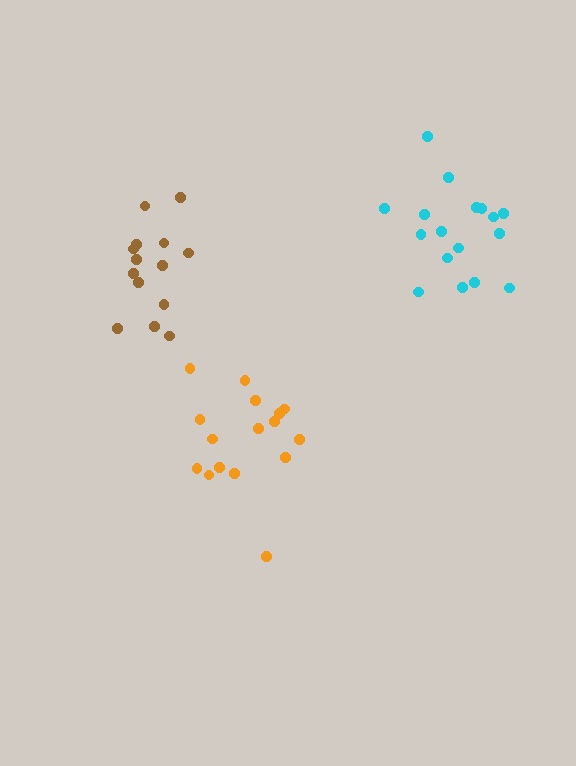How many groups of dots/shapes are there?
There are 3 groups.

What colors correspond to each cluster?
The clusters are colored: cyan, orange, brown.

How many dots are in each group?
Group 1: 17 dots, Group 2: 16 dots, Group 3: 14 dots (47 total).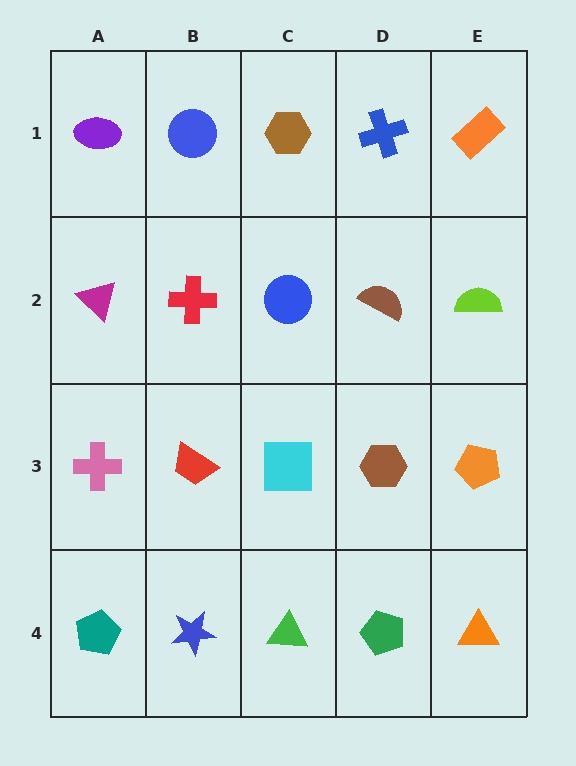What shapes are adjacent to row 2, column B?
A blue circle (row 1, column B), a red trapezoid (row 3, column B), a magenta triangle (row 2, column A), a blue circle (row 2, column C).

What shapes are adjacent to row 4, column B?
A red trapezoid (row 3, column B), a teal pentagon (row 4, column A), a green triangle (row 4, column C).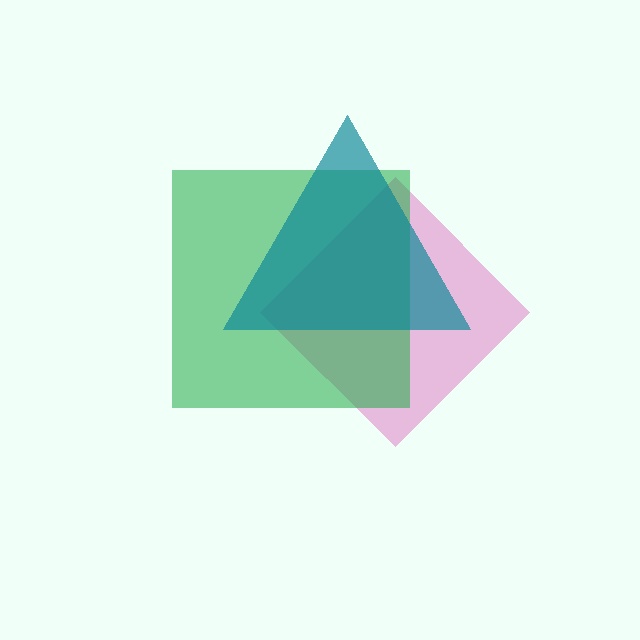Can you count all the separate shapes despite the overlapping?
Yes, there are 3 separate shapes.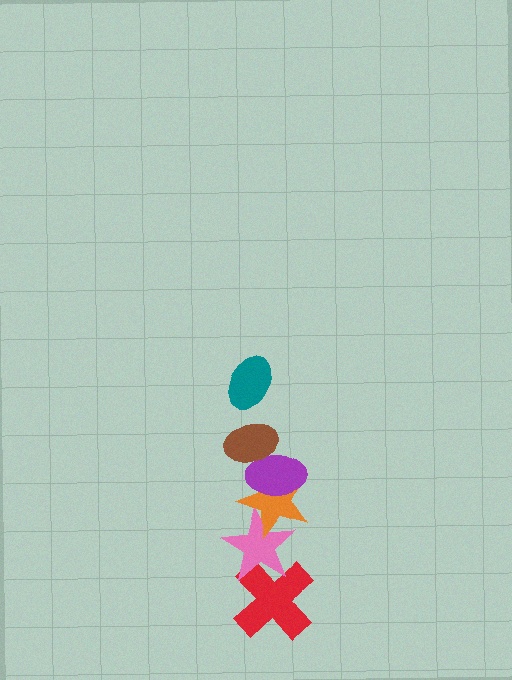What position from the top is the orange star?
The orange star is 4th from the top.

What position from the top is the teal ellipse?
The teal ellipse is 1st from the top.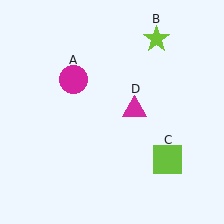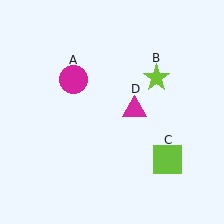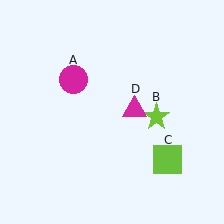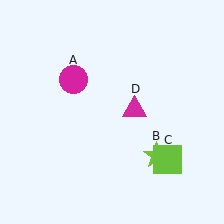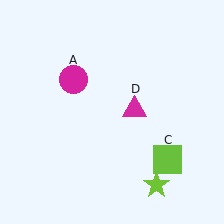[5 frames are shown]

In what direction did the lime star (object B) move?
The lime star (object B) moved down.